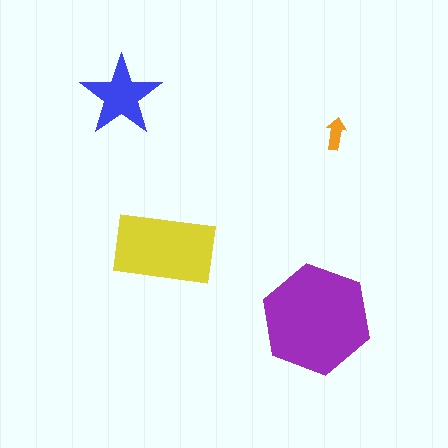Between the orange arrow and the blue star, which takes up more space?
The blue star.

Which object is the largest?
The purple hexagon.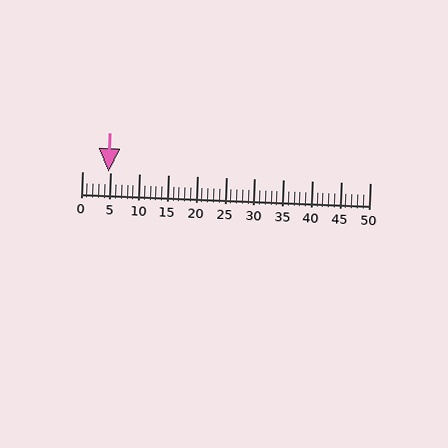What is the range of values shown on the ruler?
The ruler shows values from 0 to 50.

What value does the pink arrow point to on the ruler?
The pink arrow points to approximately 5.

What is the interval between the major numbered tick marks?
The major tick marks are spaced 5 units apart.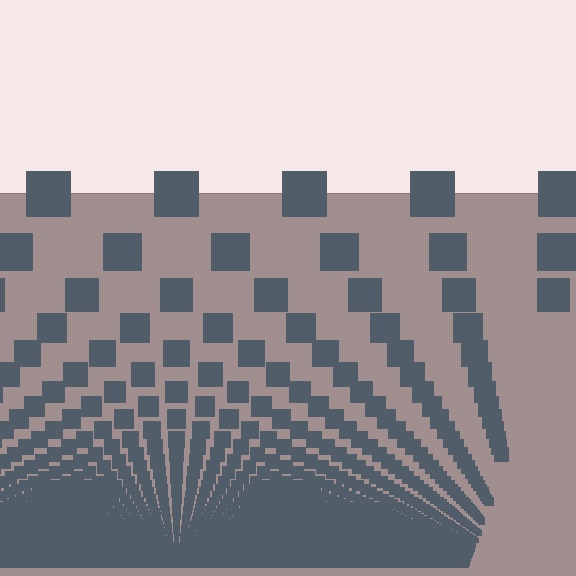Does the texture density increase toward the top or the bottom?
Density increases toward the bottom.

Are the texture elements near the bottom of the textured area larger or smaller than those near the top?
Smaller. The gradient is inverted — elements near the bottom are smaller and denser.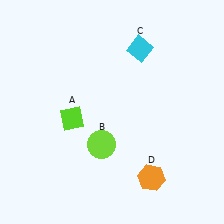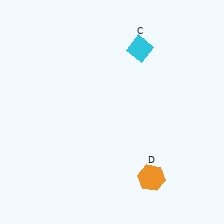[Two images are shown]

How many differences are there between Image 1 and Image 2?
There are 2 differences between the two images.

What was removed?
The lime circle (B), the lime diamond (A) were removed in Image 2.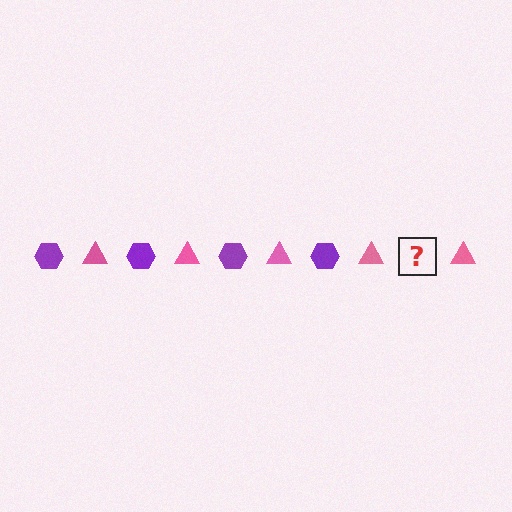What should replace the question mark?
The question mark should be replaced with a purple hexagon.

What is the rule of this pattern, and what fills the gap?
The rule is that the pattern alternates between purple hexagon and pink triangle. The gap should be filled with a purple hexagon.